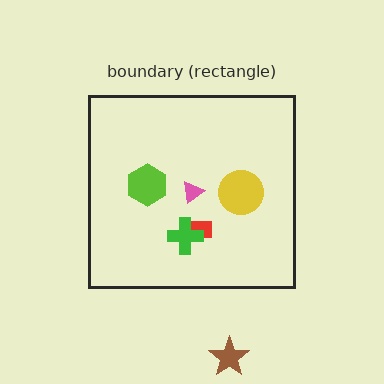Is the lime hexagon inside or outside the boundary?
Inside.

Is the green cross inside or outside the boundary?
Inside.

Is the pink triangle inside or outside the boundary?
Inside.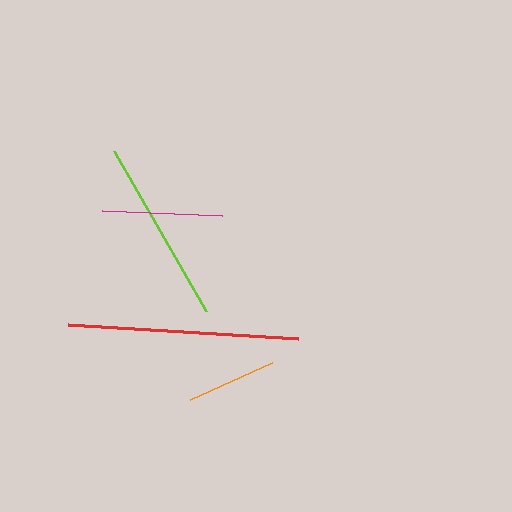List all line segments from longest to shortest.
From longest to shortest: red, lime, magenta, orange.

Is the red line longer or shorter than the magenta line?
The red line is longer than the magenta line.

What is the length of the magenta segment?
The magenta segment is approximately 121 pixels long.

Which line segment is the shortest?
The orange line is the shortest at approximately 91 pixels.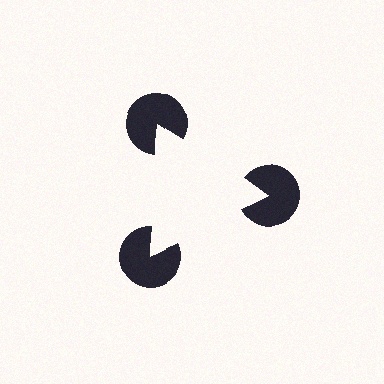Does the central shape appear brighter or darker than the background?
It typically appears slightly brighter than the background, even though no actual brightness change is drawn.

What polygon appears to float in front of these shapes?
An illusory triangle — its edges are inferred from the aligned wedge cuts in the pac-man discs, not physically drawn.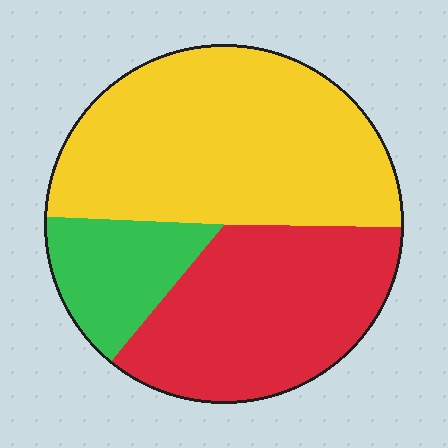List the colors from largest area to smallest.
From largest to smallest: yellow, red, green.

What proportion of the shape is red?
Red covers roughly 35% of the shape.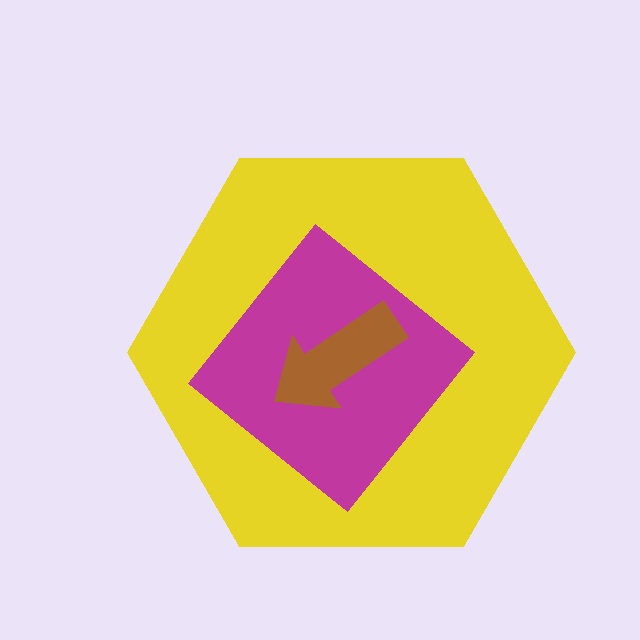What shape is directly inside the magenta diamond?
The brown arrow.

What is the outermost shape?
The yellow hexagon.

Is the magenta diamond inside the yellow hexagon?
Yes.